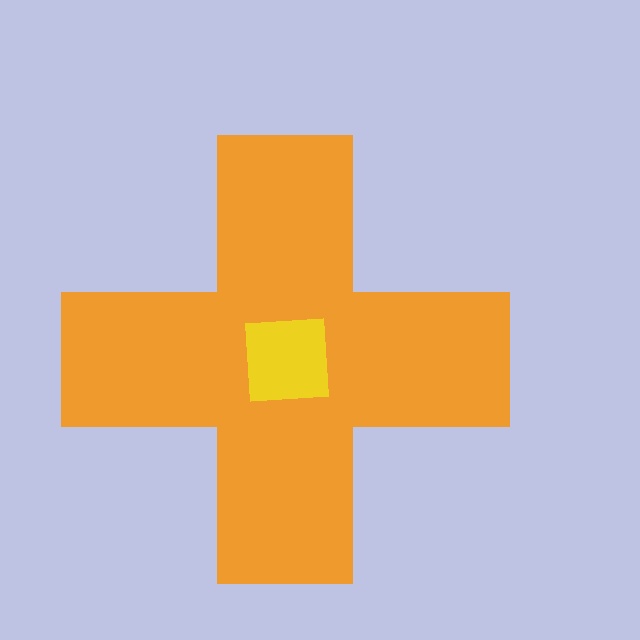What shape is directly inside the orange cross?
The yellow square.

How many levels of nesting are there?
2.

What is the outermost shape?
The orange cross.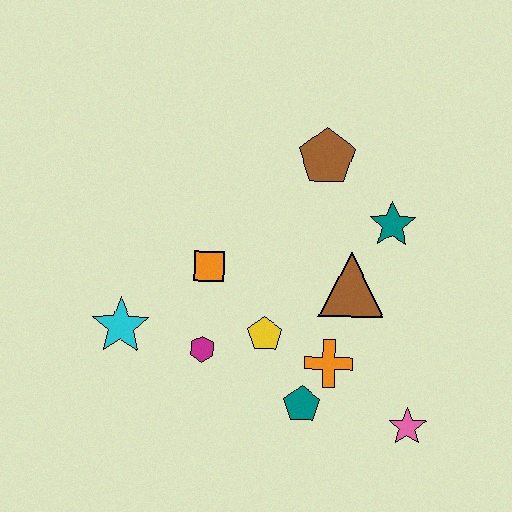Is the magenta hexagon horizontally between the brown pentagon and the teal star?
No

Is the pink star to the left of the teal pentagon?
No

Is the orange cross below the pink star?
No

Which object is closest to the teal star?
The brown triangle is closest to the teal star.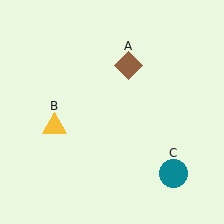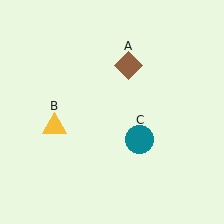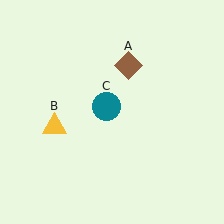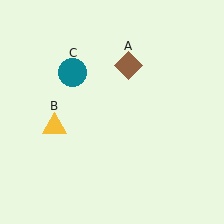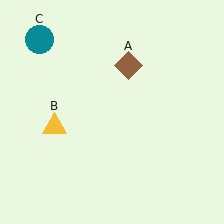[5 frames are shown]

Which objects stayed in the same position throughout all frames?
Brown diamond (object A) and yellow triangle (object B) remained stationary.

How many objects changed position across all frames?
1 object changed position: teal circle (object C).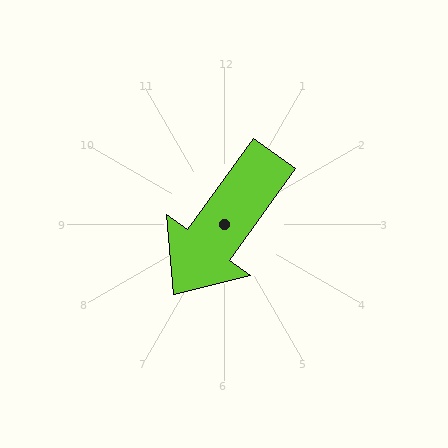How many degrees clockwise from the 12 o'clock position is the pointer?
Approximately 216 degrees.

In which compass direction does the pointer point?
Southwest.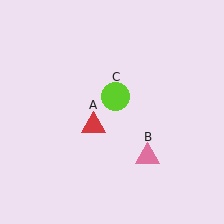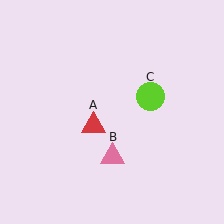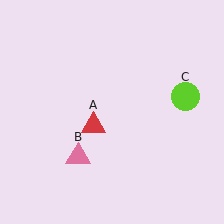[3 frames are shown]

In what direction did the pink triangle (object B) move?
The pink triangle (object B) moved left.